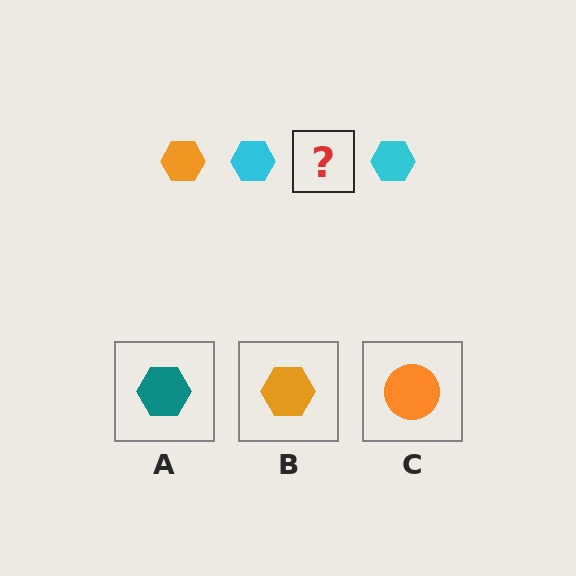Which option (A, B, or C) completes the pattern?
B.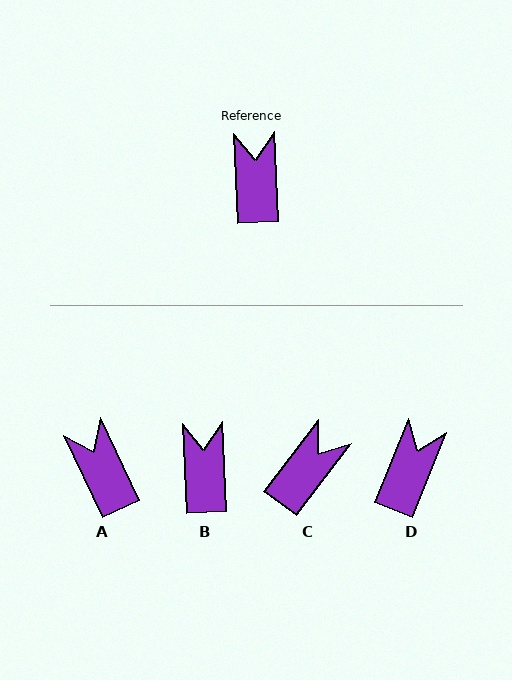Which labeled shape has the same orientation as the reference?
B.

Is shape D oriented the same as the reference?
No, it is off by about 24 degrees.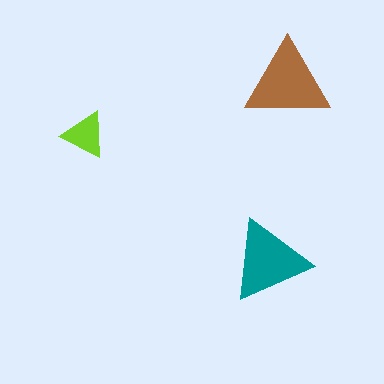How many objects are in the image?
There are 3 objects in the image.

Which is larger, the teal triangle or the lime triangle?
The teal one.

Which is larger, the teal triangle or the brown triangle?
The brown one.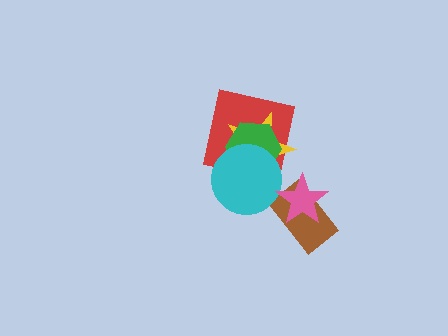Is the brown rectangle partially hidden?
Yes, it is partially covered by another shape.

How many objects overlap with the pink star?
1 object overlaps with the pink star.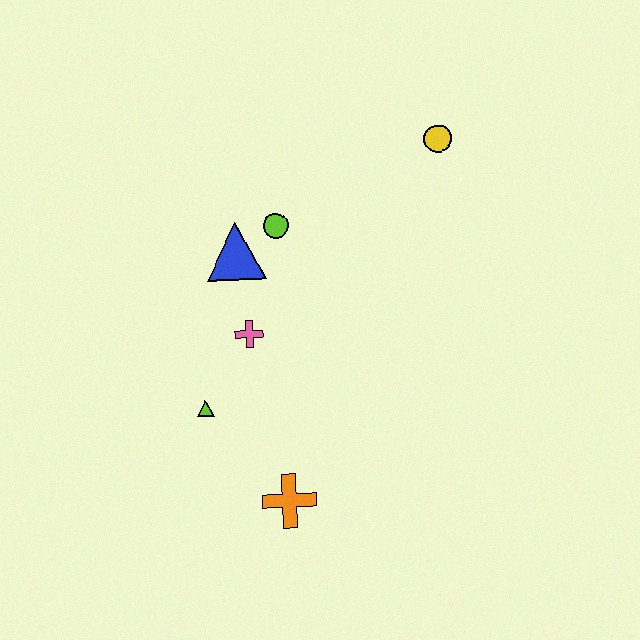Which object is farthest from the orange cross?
The yellow circle is farthest from the orange cross.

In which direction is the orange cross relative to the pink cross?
The orange cross is below the pink cross.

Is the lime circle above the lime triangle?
Yes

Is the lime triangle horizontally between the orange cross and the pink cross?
No